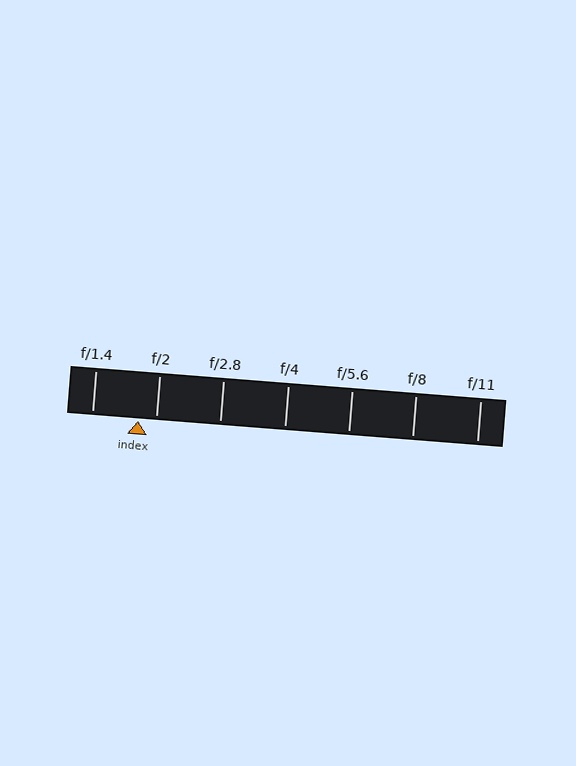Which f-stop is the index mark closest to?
The index mark is closest to f/2.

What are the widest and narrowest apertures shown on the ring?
The widest aperture shown is f/1.4 and the narrowest is f/11.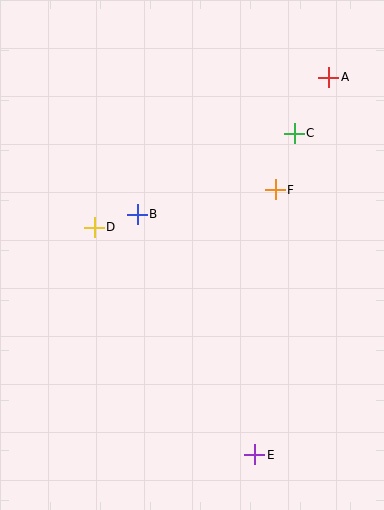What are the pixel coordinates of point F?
Point F is at (275, 190).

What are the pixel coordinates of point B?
Point B is at (137, 214).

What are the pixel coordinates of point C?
Point C is at (294, 133).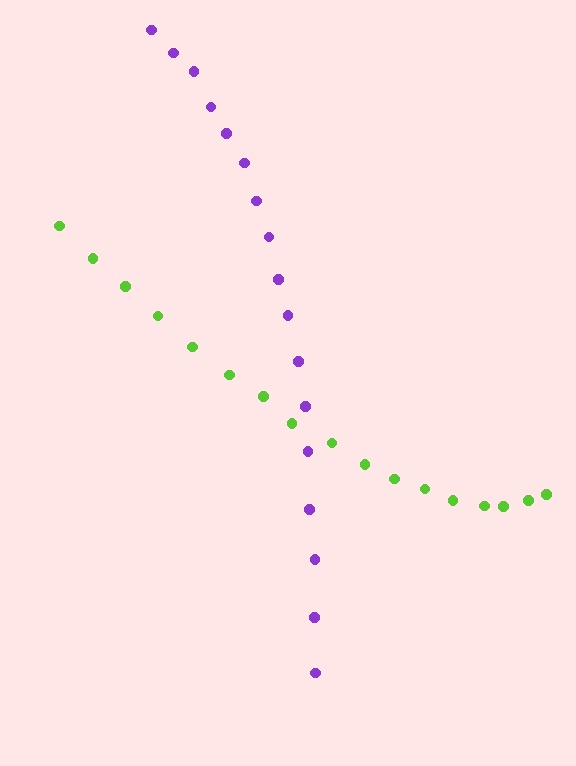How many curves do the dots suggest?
There are 2 distinct paths.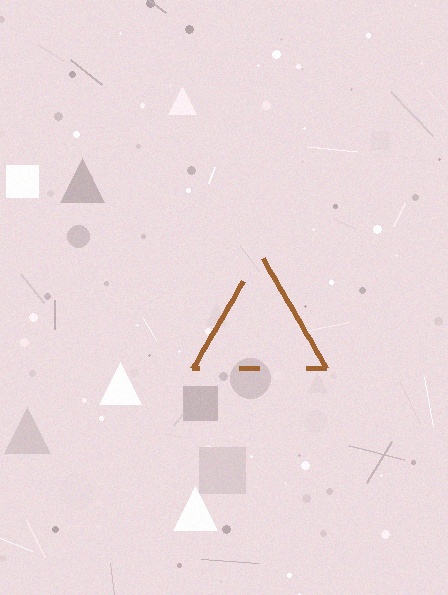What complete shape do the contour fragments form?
The contour fragments form a triangle.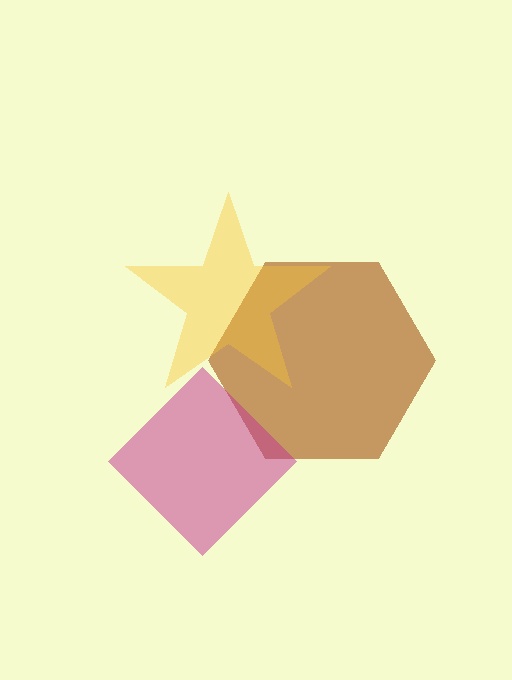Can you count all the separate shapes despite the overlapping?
Yes, there are 3 separate shapes.